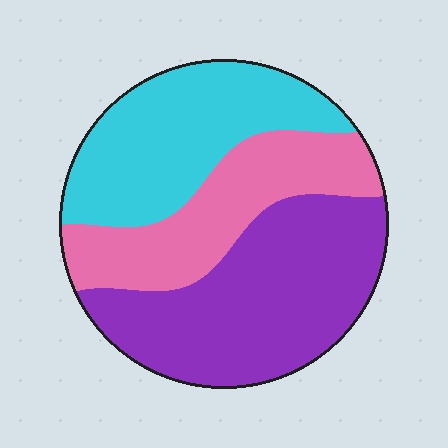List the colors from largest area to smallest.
From largest to smallest: purple, cyan, pink.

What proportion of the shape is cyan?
Cyan takes up between a quarter and a half of the shape.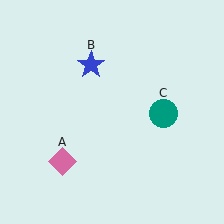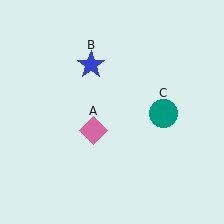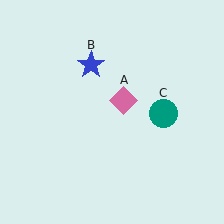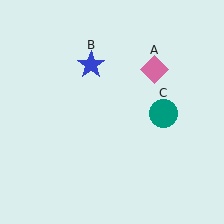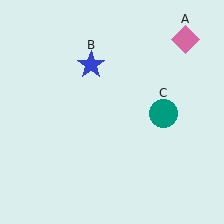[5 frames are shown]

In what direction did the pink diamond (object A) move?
The pink diamond (object A) moved up and to the right.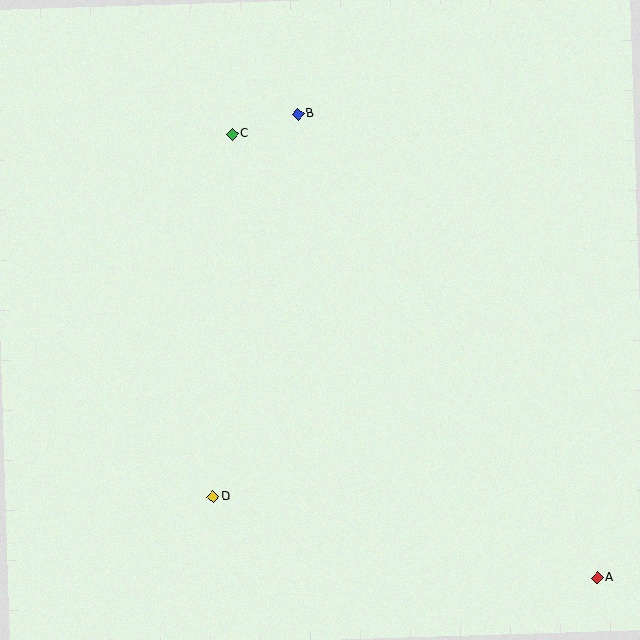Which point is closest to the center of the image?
Point C at (232, 134) is closest to the center.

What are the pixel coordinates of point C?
Point C is at (232, 134).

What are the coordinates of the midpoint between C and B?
The midpoint between C and B is at (265, 124).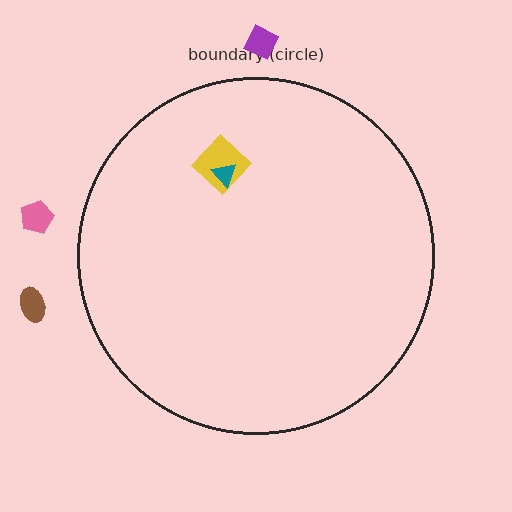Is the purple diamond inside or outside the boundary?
Outside.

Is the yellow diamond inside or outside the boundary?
Inside.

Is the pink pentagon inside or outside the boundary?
Outside.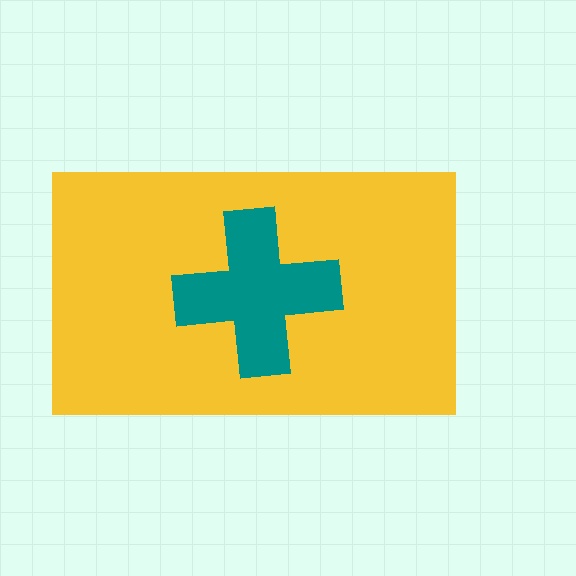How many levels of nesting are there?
2.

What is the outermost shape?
The yellow rectangle.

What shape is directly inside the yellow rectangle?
The teal cross.